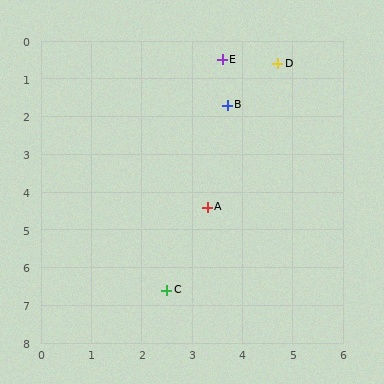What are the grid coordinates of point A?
Point A is at approximately (3.3, 4.4).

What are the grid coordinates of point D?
Point D is at approximately (4.7, 0.6).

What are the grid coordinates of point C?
Point C is at approximately (2.5, 6.6).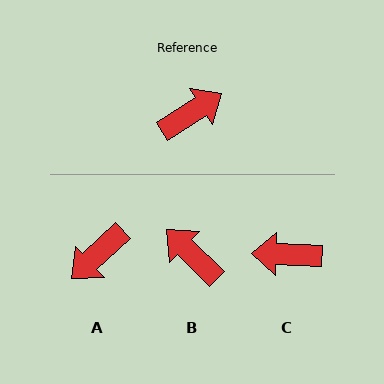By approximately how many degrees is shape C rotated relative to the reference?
Approximately 146 degrees counter-clockwise.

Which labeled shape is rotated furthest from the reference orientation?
A, about 169 degrees away.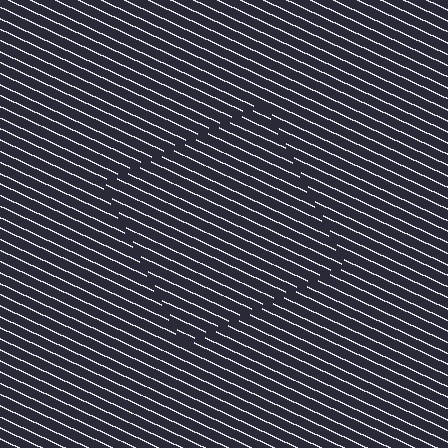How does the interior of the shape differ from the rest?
The interior of the shape contains the same grating, shifted by half a period — the contour is defined by the phase discontinuity where line-ends from the inner and outer gratings abut.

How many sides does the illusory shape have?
4 sides — the line-ends trace a square.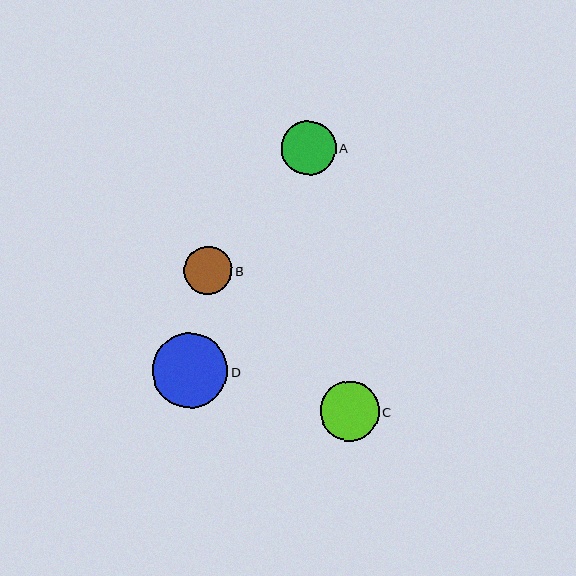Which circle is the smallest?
Circle B is the smallest with a size of approximately 48 pixels.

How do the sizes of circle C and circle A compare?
Circle C and circle A are approximately the same size.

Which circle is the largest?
Circle D is the largest with a size of approximately 75 pixels.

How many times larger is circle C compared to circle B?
Circle C is approximately 1.2 times the size of circle B.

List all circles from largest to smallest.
From largest to smallest: D, C, A, B.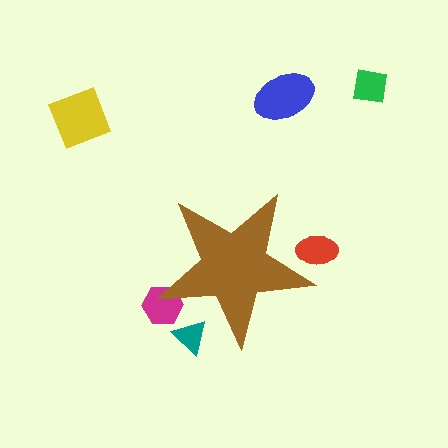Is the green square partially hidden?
No, the green square is fully visible.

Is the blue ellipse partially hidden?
No, the blue ellipse is fully visible.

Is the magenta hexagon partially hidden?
Yes, the magenta hexagon is partially hidden behind the brown star.